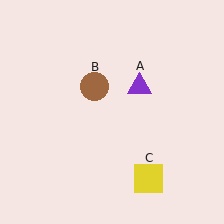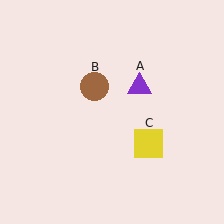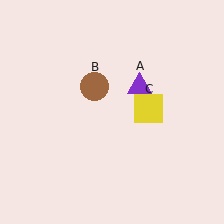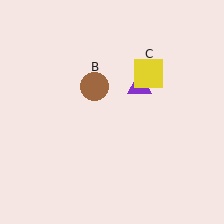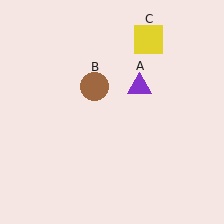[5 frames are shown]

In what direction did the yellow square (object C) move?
The yellow square (object C) moved up.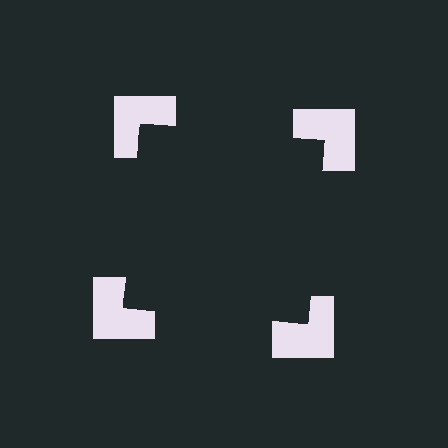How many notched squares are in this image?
There are 4 — one at each vertex of the illusory square.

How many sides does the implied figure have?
4 sides.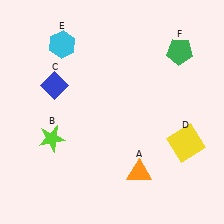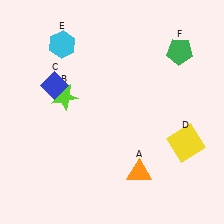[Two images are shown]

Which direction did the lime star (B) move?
The lime star (B) moved up.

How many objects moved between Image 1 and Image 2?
1 object moved between the two images.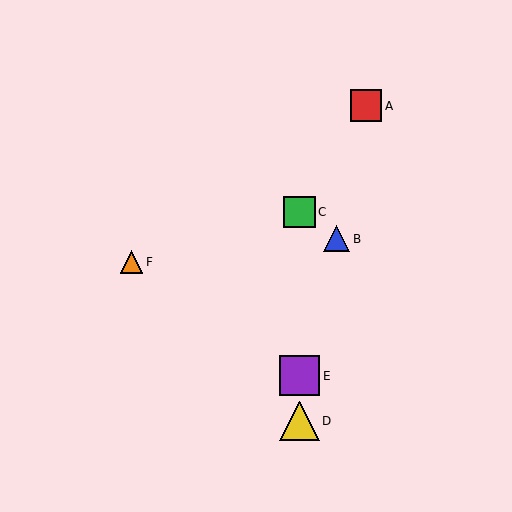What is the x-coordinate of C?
Object C is at x≈299.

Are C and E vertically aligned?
Yes, both are at x≈299.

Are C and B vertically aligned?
No, C is at x≈299 and B is at x≈337.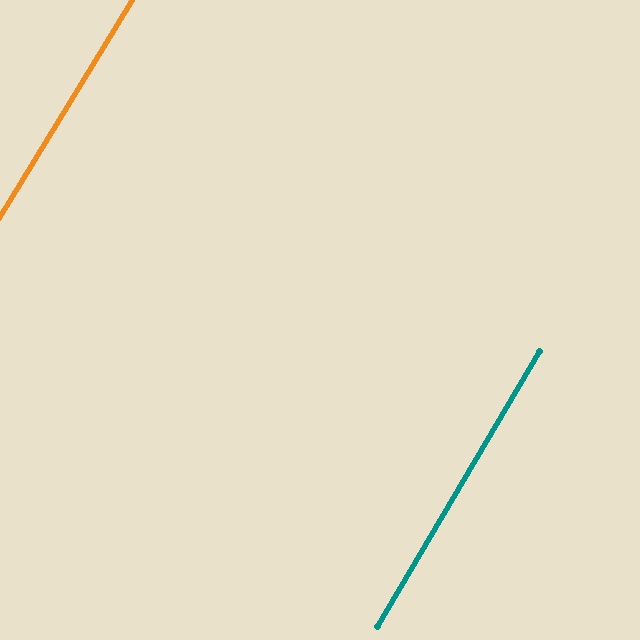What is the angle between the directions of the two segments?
Approximately 1 degree.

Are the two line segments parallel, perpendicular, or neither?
Parallel — their directions differ by only 1.1°.